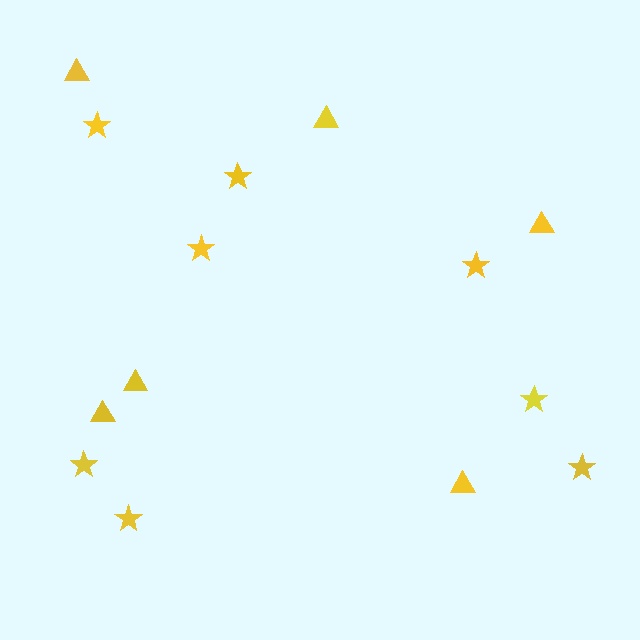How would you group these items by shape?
There are 2 groups: one group of triangles (6) and one group of stars (8).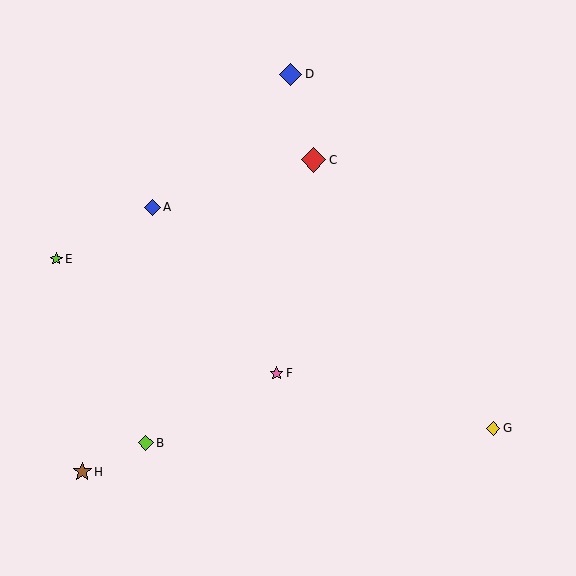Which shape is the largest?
The red diamond (labeled C) is the largest.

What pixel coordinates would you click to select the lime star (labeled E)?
Click at (56, 259) to select the lime star E.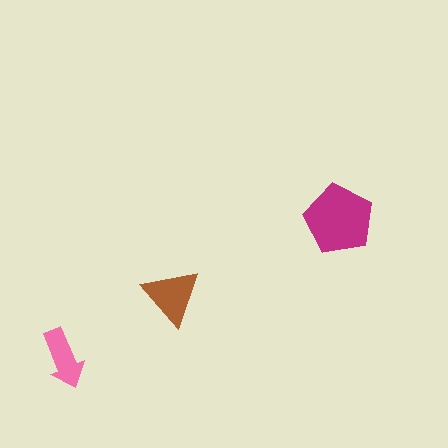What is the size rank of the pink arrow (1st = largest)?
3rd.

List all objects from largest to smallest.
The magenta pentagon, the brown triangle, the pink arrow.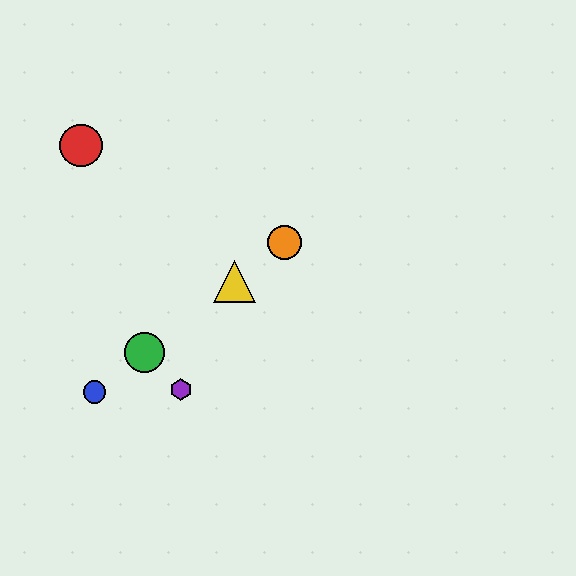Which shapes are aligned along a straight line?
The blue circle, the green circle, the yellow triangle, the orange circle are aligned along a straight line.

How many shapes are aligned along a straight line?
4 shapes (the blue circle, the green circle, the yellow triangle, the orange circle) are aligned along a straight line.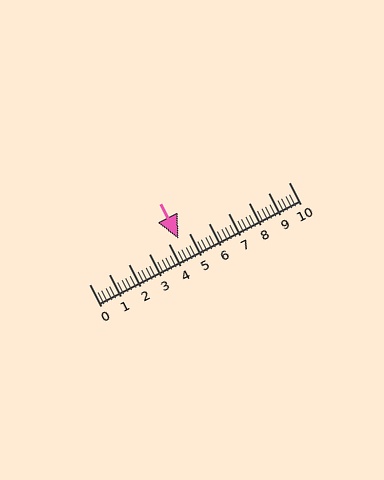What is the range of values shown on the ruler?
The ruler shows values from 0 to 10.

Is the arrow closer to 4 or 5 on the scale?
The arrow is closer to 5.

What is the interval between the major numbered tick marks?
The major tick marks are spaced 1 units apart.